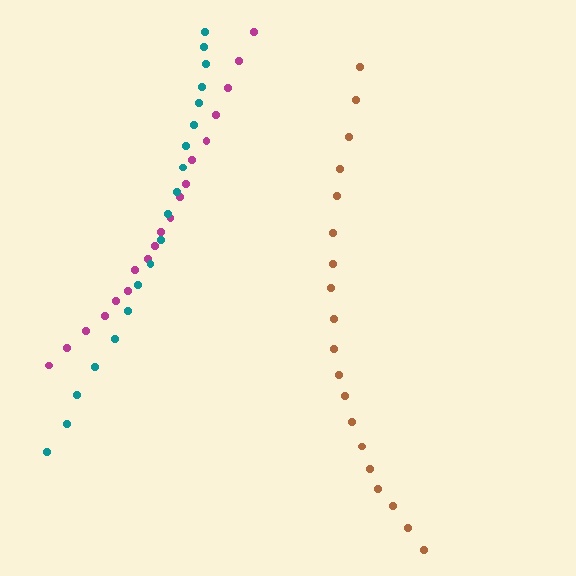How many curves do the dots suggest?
There are 3 distinct paths.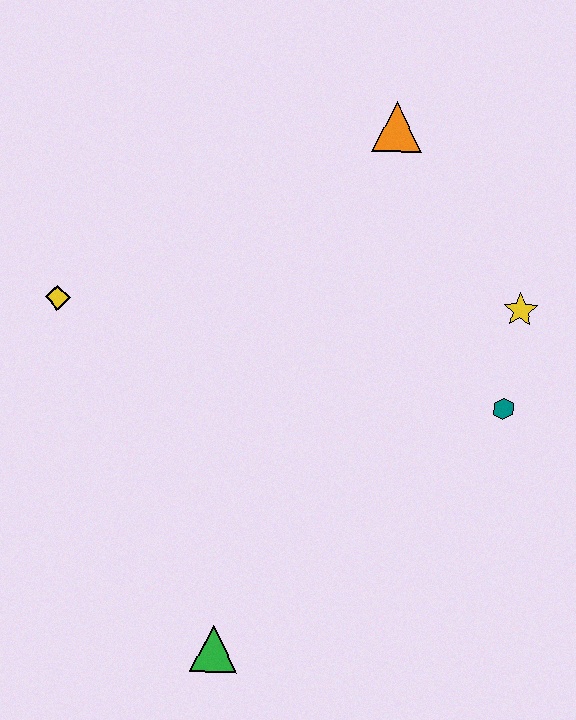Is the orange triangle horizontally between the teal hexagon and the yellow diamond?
Yes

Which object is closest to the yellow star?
The teal hexagon is closest to the yellow star.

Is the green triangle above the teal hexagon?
No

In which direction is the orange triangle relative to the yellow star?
The orange triangle is above the yellow star.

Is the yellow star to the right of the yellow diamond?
Yes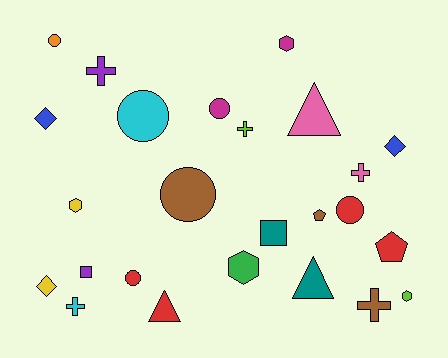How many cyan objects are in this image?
There are 2 cyan objects.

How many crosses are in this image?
There are 5 crosses.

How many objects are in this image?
There are 25 objects.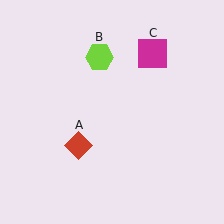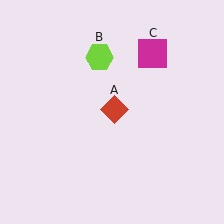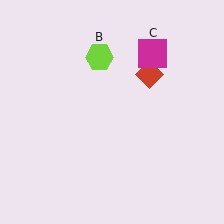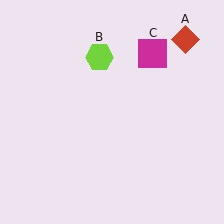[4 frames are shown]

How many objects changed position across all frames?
1 object changed position: red diamond (object A).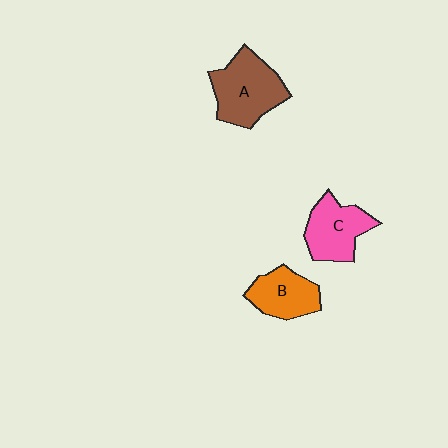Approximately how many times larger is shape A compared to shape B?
Approximately 1.4 times.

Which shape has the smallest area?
Shape B (orange).